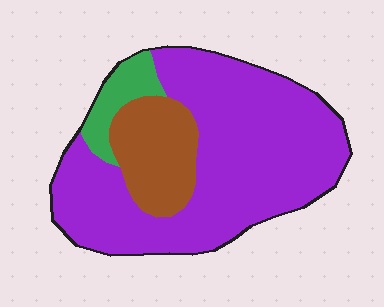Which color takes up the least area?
Green, at roughly 10%.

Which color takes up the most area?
Purple, at roughly 75%.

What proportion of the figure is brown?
Brown takes up about one fifth (1/5) of the figure.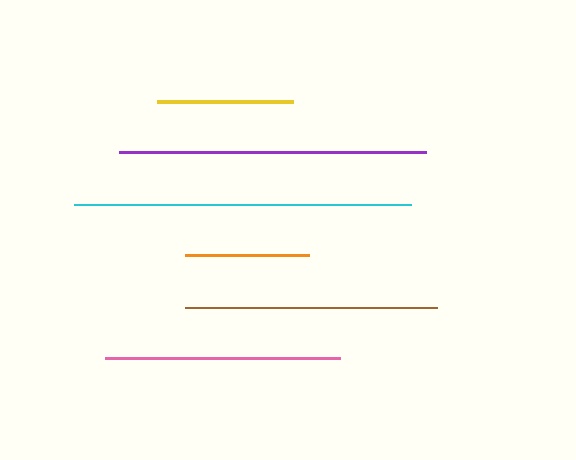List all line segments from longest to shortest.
From longest to shortest: cyan, purple, brown, pink, yellow, orange.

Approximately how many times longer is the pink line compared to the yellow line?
The pink line is approximately 1.7 times the length of the yellow line.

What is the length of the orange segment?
The orange segment is approximately 123 pixels long.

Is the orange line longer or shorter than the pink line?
The pink line is longer than the orange line.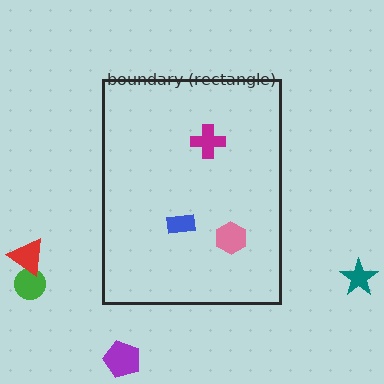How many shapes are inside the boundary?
3 inside, 4 outside.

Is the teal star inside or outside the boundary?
Outside.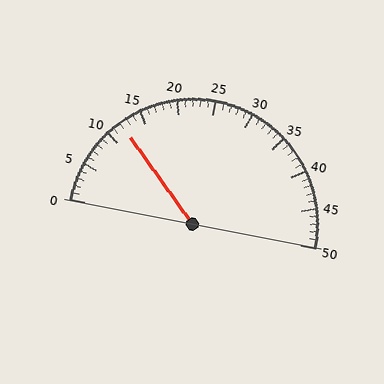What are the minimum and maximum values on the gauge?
The gauge ranges from 0 to 50.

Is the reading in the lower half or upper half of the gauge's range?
The reading is in the lower half of the range (0 to 50).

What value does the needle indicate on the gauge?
The needle indicates approximately 12.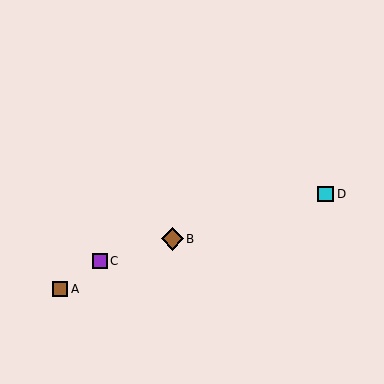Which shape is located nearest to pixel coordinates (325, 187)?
The cyan square (labeled D) at (326, 194) is nearest to that location.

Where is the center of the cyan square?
The center of the cyan square is at (326, 194).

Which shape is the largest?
The brown diamond (labeled B) is the largest.